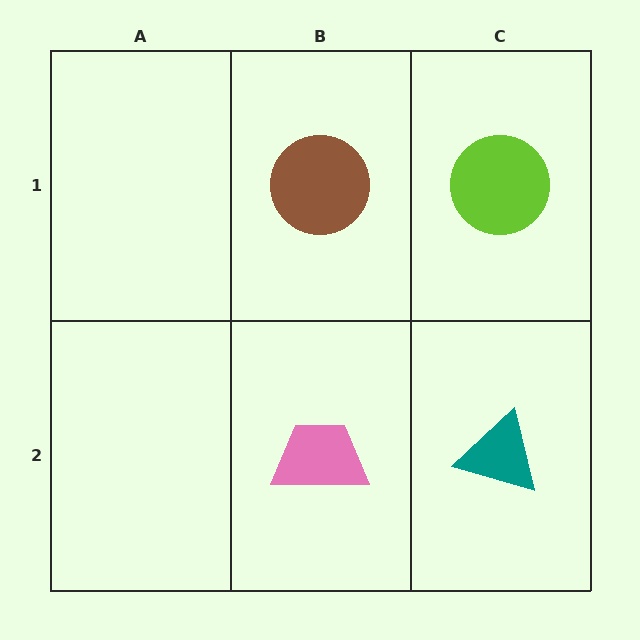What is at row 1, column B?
A brown circle.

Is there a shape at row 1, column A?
No, that cell is empty.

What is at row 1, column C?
A lime circle.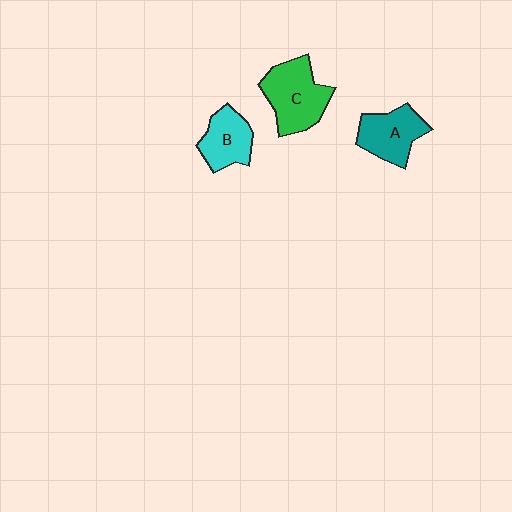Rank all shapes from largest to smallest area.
From largest to smallest: C (green), A (teal), B (cyan).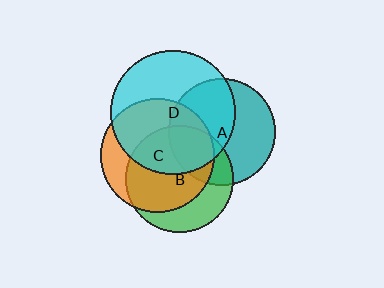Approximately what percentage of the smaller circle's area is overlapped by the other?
Approximately 55%.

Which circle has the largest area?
Circle D (cyan).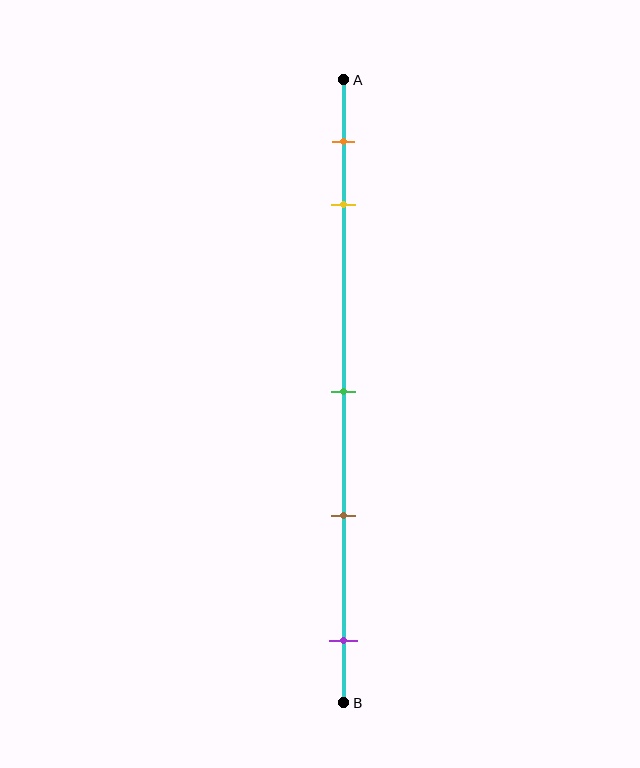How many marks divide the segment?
There are 5 marks dividing the segment.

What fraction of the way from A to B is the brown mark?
The brown mark is approximately 70% (0.7) of the way from A to B.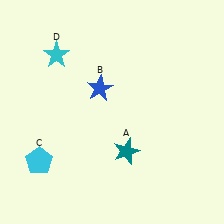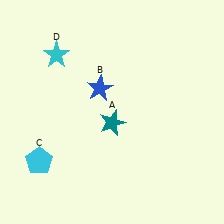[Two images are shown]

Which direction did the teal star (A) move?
The teal star (A) moved up.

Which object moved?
The teal star (A) moved up.